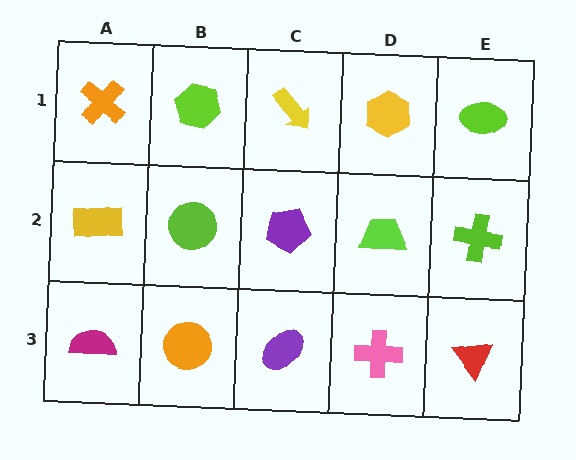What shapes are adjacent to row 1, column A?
A yellow rectangle (row 2, column A), a lime hexagon (row 1, column B).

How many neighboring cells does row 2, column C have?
4.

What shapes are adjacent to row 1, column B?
A lime circle (row 2, column B), an orange cross (row 1, column A), a yellow arrow (row 1, column C).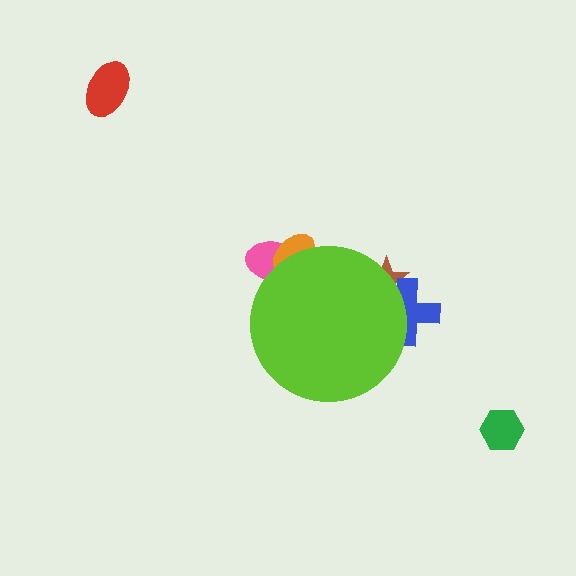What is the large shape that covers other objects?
A lime circle.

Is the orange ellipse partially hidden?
Yes, the orange ellipse is partially hidden behind the lime circle.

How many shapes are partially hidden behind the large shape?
4 shapes are partially hidden.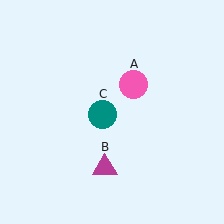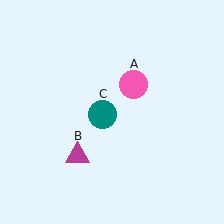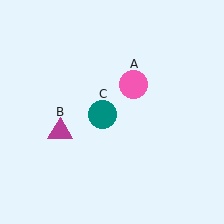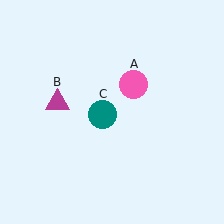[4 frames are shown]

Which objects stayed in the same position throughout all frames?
Pink circle (object A) and teal circle (object C) remained stationary.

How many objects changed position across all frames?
1 object changed position: magenta triangle (object B).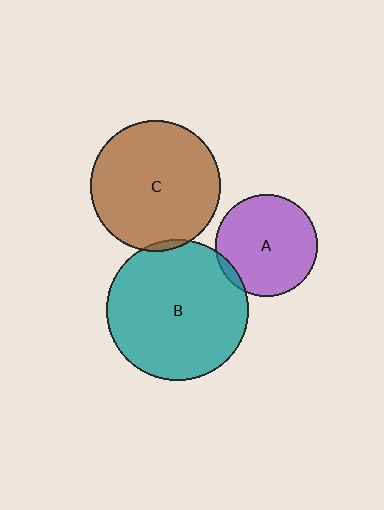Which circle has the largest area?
Circle B (teal).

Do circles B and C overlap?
Yes.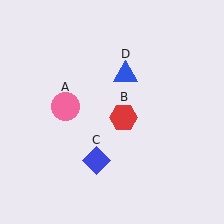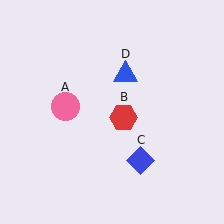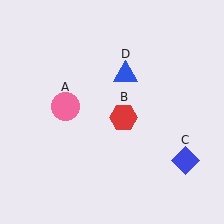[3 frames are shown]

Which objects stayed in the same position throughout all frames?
Pink circle (object A) and red hexagon (object B) and blue triangle (object D) remained stationary.